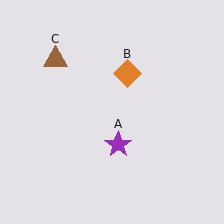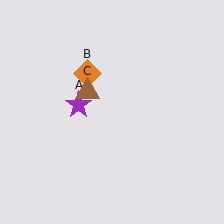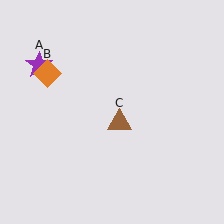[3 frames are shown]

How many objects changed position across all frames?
3 objects changed position: purple star (object A), orange diamond (object B), brown triangle (object C).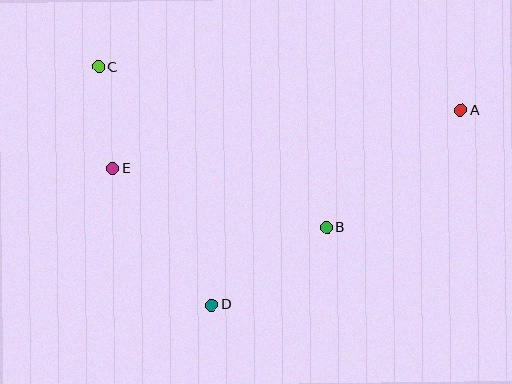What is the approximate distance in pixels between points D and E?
The distance between D and E is approximately 169 pixels.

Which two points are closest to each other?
Points C and E are closest to each other.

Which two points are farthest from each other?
Points A and C are farthest from each other.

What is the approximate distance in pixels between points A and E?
The distance between A and E is approximately 353 pixels.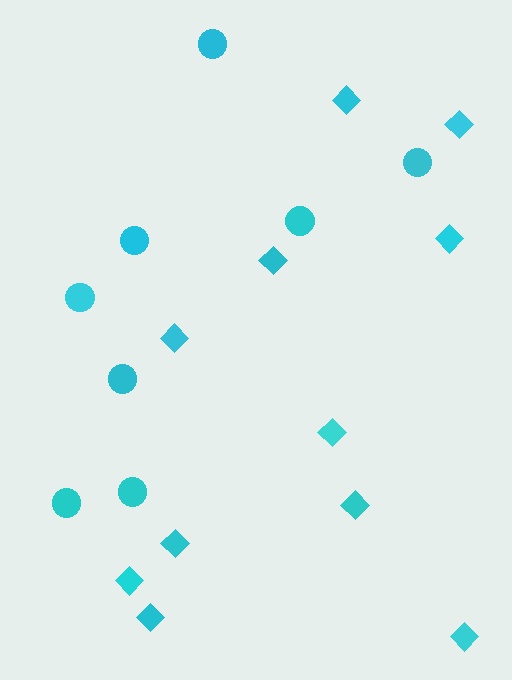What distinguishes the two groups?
There are 2 groups: one group of diamonds (11) and one group of circles (8).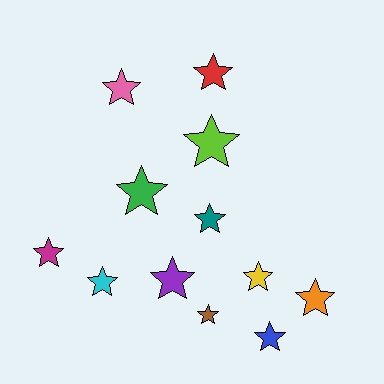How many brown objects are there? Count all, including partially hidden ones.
There is 1 brown object.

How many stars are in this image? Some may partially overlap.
There are 12 stars.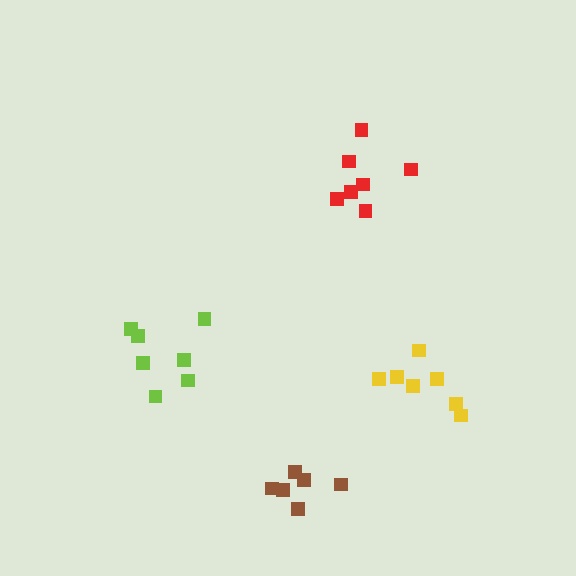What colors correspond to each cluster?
The clusters are colored: brown, red, yellow, lime.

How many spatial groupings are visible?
There are 4 spatial groupings.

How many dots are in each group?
Group 1: 6 dots, Group 2: 7 dots, Group 3: 7 dots, Group 4: 7 dots (27 total).